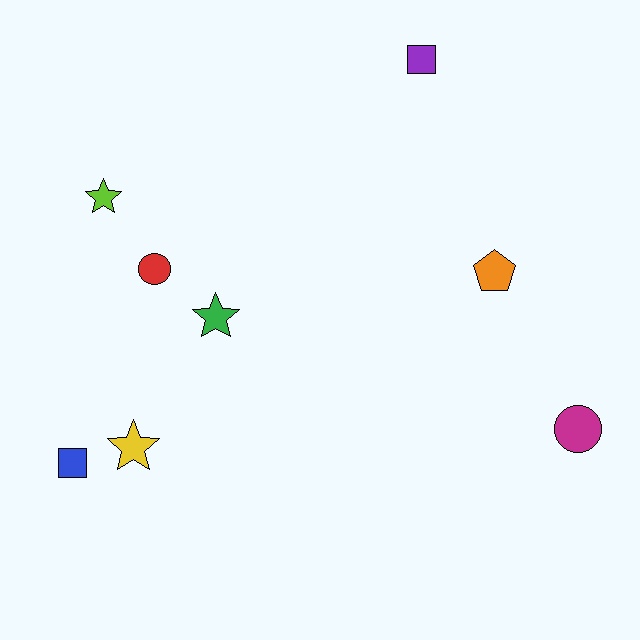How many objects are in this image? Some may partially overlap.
There are 8 objects.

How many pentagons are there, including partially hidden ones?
There is 1 pentagon.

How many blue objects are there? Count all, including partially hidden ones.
There is 1 blue object.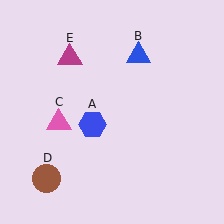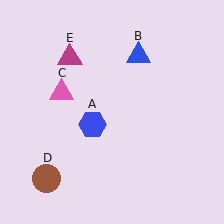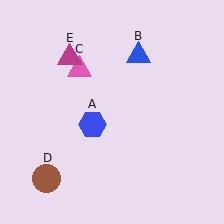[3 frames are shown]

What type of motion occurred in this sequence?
The pink triangle (object C) rotated clockwise around the center of the scene.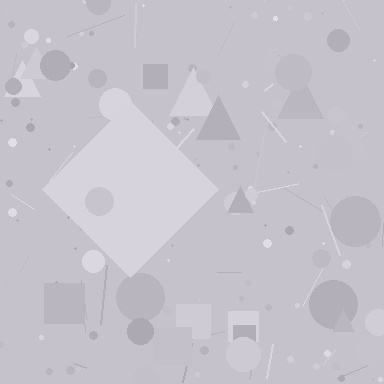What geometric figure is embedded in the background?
A diamond is embedded in the background.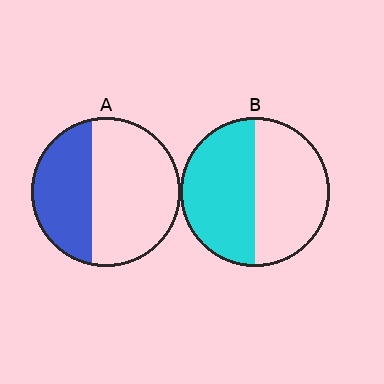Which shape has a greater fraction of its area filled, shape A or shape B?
Shape B.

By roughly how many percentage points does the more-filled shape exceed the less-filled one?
By roughly 10 percentage points (B over A).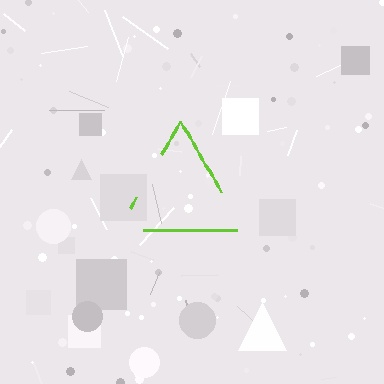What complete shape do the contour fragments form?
The contour fragments form a triangle.